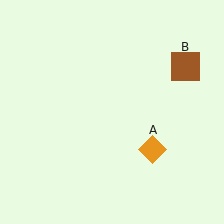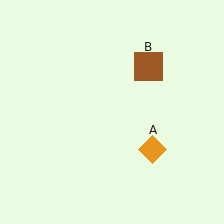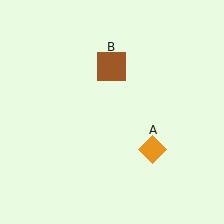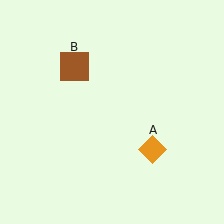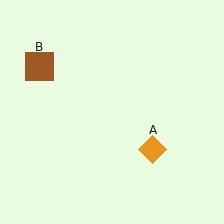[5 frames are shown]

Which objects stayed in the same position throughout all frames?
Orange diamond (object A) remained stationary.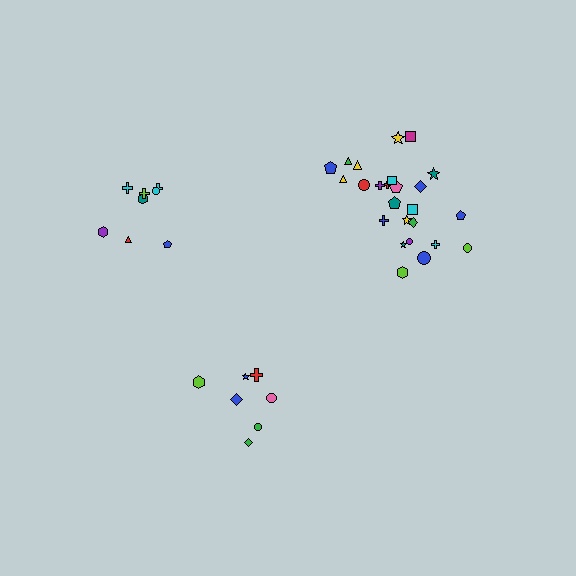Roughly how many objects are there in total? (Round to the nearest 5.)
Roughly 40 objects in total.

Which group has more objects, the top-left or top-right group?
The top-right group.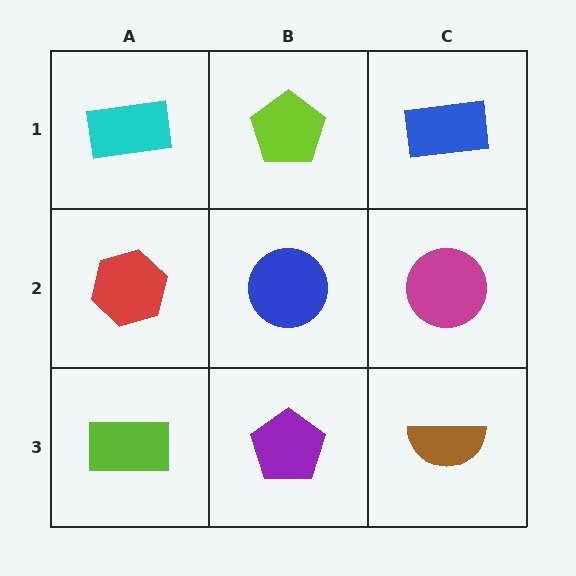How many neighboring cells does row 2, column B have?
4.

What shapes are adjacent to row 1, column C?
A magenta circle (row 2, column C), a lime pentagon (row 1, column B).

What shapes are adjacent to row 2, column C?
A blue rectangle (row 1, column C), a brown semicircle (row 3, column C), a blue circle (row 2, column B).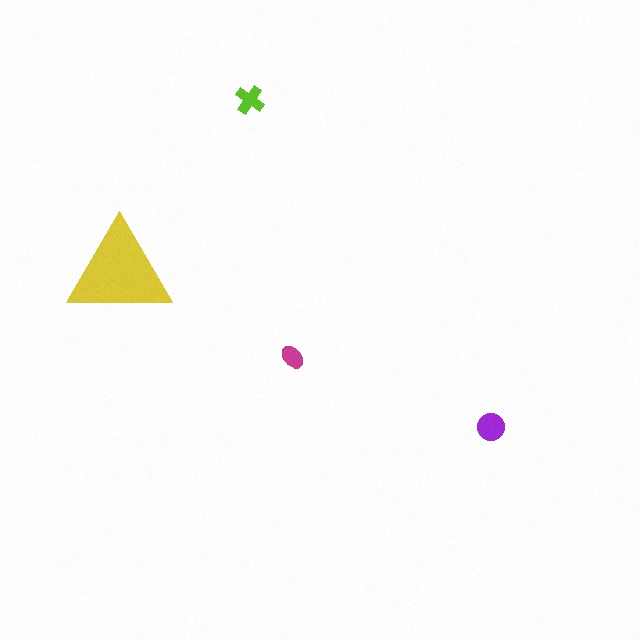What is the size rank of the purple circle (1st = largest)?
2nd.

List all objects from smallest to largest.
The magenta ellipse, the lime cross, the purple circle, the yellow triangle.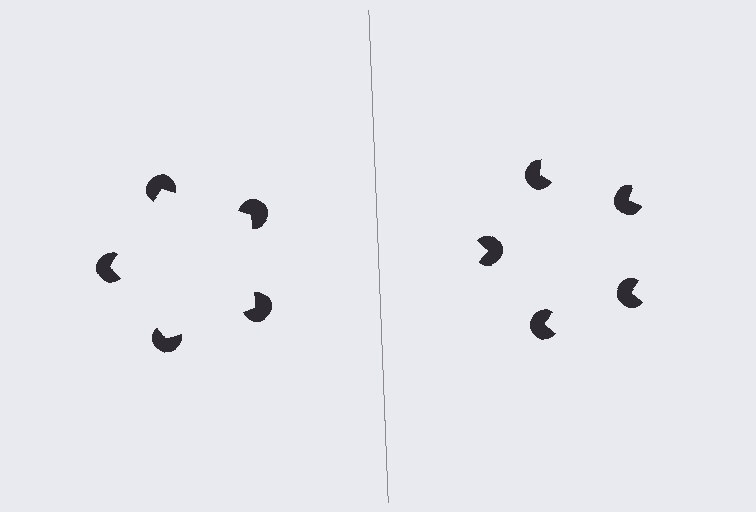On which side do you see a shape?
An illusory pentagon appears on the left side. On the right side the wedge cuts are rotated, so no coherent shape forms.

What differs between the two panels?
The pac-man discs are positioned identically on both sides; only the wedge orientations differ. On the left they align to a pentagon; on the right they are misaligned.